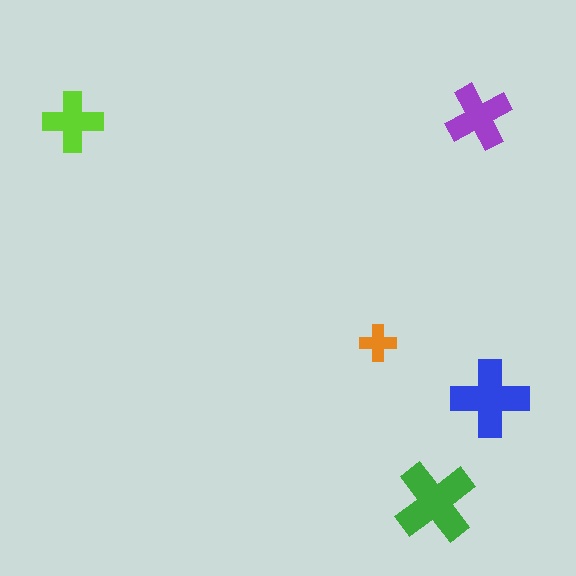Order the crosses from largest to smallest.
the green one, the blue one, the purple one, the lime one, the orange one.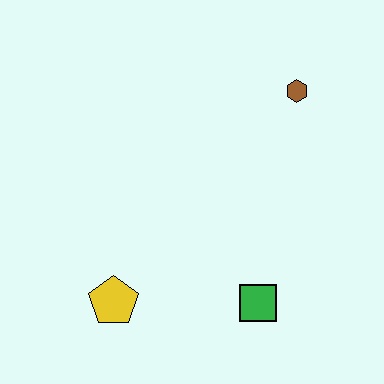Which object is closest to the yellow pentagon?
The green square is closest to the yellow pentagon.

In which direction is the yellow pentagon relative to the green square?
The yellow pentagon is to the left of the green square.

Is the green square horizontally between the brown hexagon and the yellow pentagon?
Yes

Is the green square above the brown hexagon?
No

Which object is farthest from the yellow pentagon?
The brown hexagon is farthest from the yellow pentagon.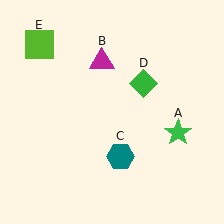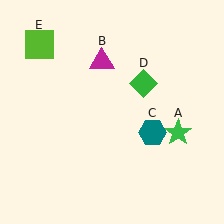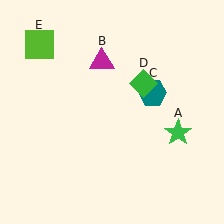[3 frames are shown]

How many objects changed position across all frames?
1 object changed position: teal hexagon (object C).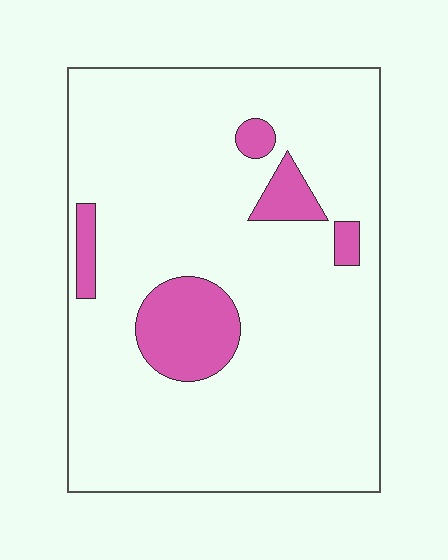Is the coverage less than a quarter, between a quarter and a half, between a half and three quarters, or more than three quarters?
Less than a quarter.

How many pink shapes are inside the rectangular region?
5.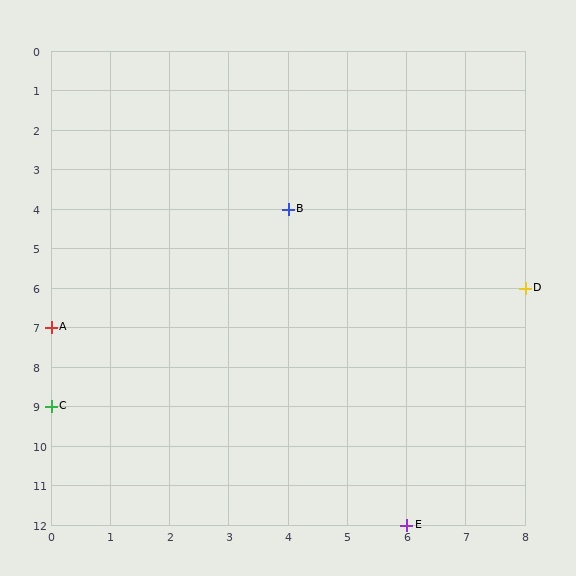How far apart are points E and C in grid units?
Points E and C are 6 columns and 3 rows apart (about 6.7 grid units diagonally).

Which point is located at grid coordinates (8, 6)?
Point D is at (8, 6).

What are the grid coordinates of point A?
Point A is at grid coordinates (0, 7).